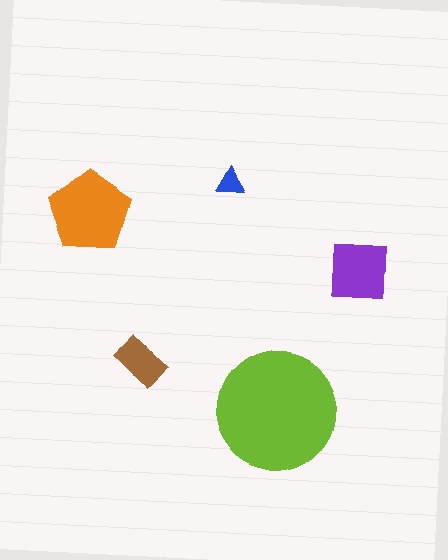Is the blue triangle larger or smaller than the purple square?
Smaller.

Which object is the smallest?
The blue triangle.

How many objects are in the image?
There are 5 objects in the image.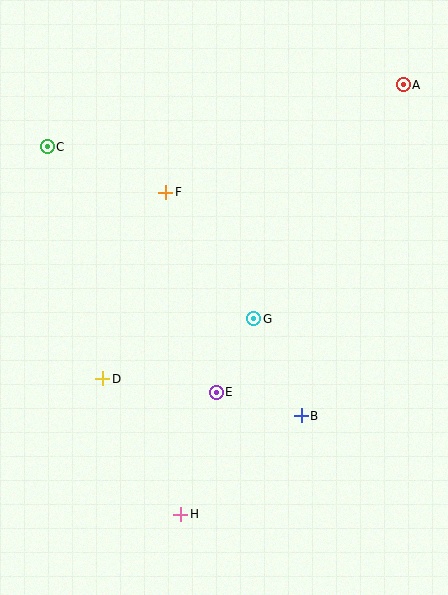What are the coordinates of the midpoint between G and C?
The midpoint between G and C is at (150, 233).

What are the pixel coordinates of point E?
Point E is at (216, 392).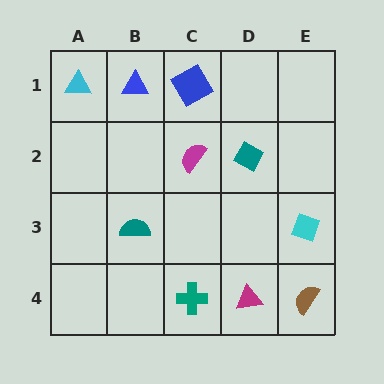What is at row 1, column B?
A blue triangle.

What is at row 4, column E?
A brown semicircle.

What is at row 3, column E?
A cyan diamond.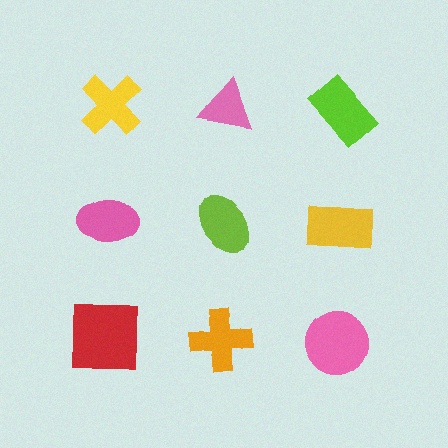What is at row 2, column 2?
A lime ellipse.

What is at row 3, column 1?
A red square.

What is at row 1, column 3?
A lime rectangle.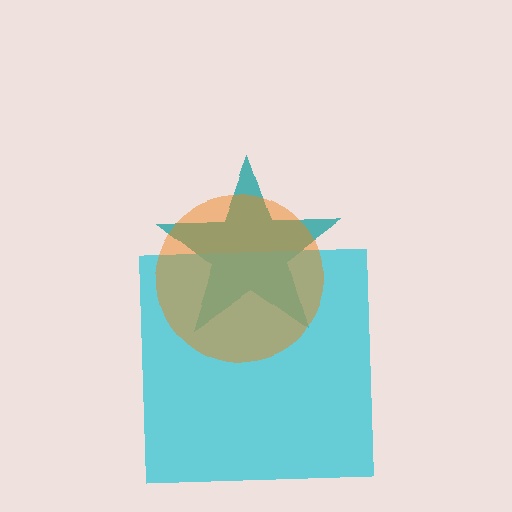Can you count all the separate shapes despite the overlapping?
Yes, there are 3 separate shapes.